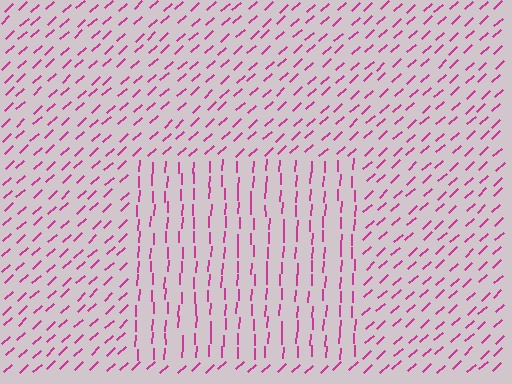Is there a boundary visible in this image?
Yes, there is a texture boundary formed by a change in line orientation.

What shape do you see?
I see a rectangle.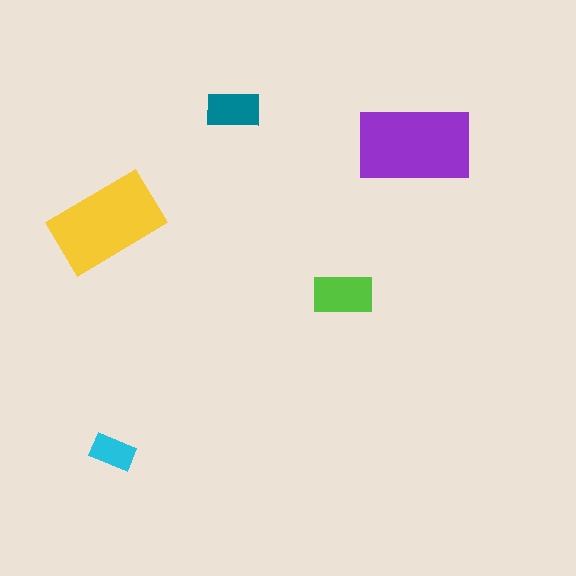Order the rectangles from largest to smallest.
the purple one, the yellow one, the lime one, the teal one, the cyan one.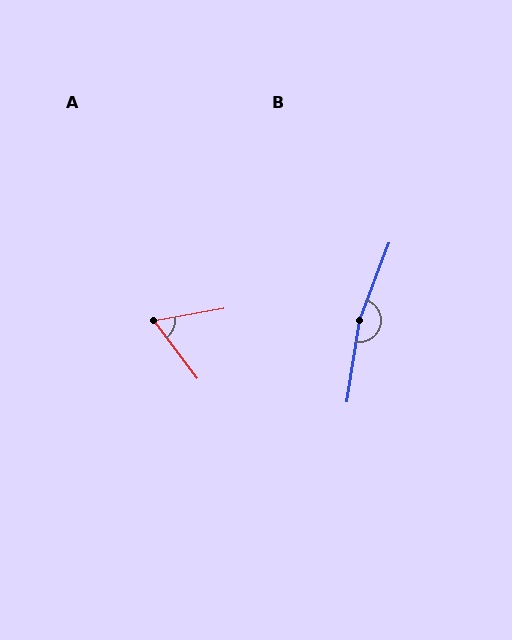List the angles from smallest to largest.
A (63°), B (168°).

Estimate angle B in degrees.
Approximately 168 degrees.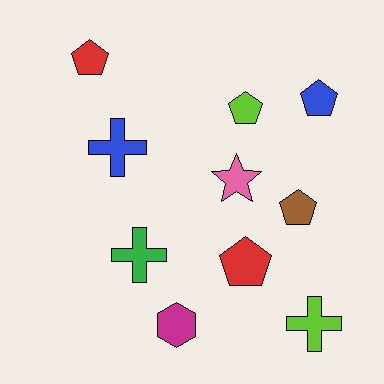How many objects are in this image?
There are 10 objects.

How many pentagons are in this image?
There are 5 pentagons.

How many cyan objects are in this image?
There are no cyan objects.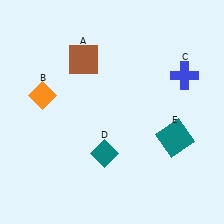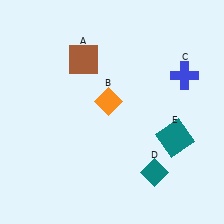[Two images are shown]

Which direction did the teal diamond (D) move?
The teal diamond (D) moved right.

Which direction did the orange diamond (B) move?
The orange diamond (B) moved right.